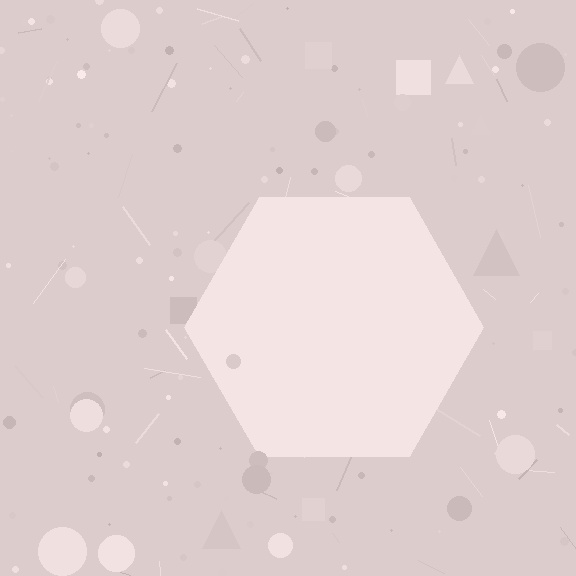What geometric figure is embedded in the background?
A hexagon is embedded in the background.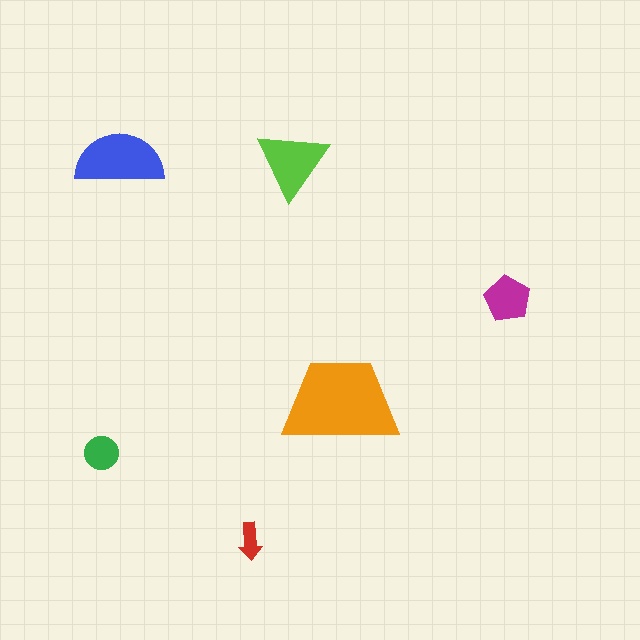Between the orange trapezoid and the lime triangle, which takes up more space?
The orange trapezoid.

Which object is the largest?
The orange trapezoid.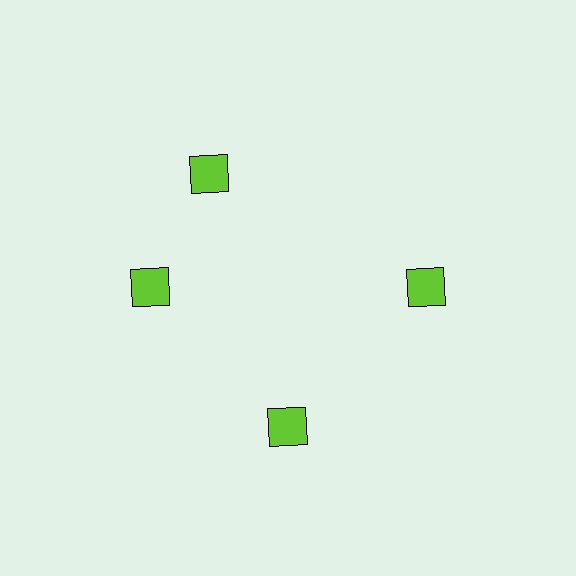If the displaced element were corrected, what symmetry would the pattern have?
It would have 4-fold rotational symmetry — the pattern would map onto itself every 90 degrees.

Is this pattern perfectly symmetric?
No. The 4 lime squares are arranged in a ring, but one element near the 12 o'clock position is rotated out of alignment along the ring, breaking the 4-fold rotational symmetry.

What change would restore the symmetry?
The symmetry would be restored by rotating it back into even spacing with its neighbors so that all 4 squares sit at equal angles and equal distance from the center.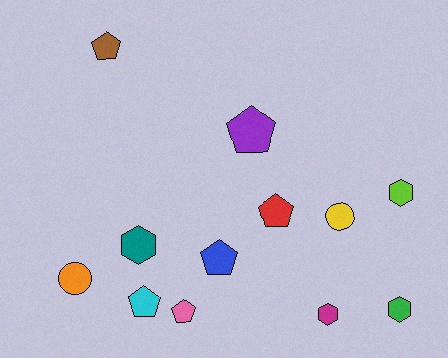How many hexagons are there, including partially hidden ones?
There are 4 hexagons.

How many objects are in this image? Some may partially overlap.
There are 12 objects.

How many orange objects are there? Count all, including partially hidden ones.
There is 1 orange object.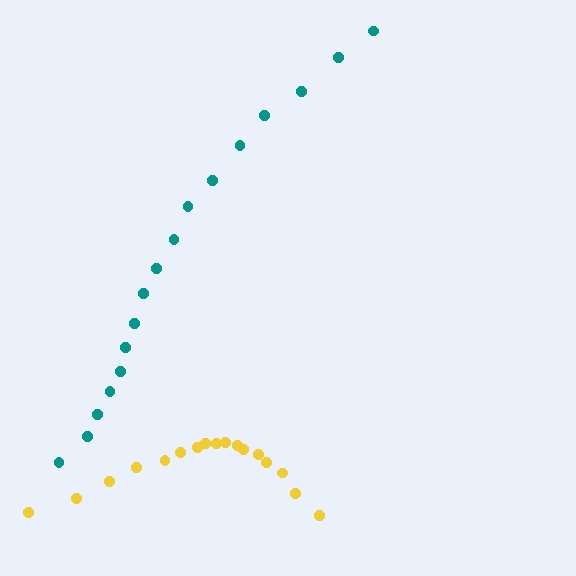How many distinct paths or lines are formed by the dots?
There are 2 distinct paths.